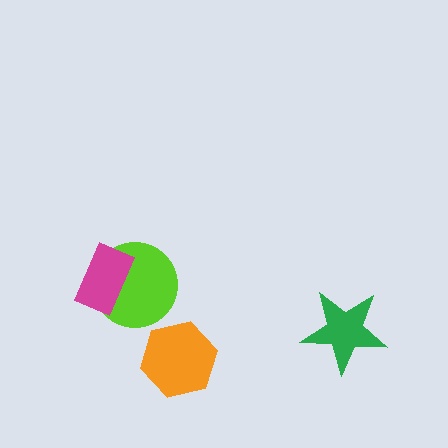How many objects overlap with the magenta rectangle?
1 object overlaps with the magenta rectangle.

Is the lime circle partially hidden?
Yes, it is partially covered by another shape.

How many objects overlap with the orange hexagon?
0 objects overlap with the orange hexagon.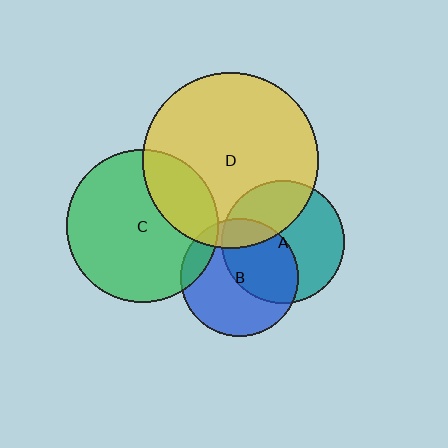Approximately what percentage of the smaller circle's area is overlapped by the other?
Approximately 15%.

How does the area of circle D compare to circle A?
Approximately 2.0 times.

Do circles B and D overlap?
Yes.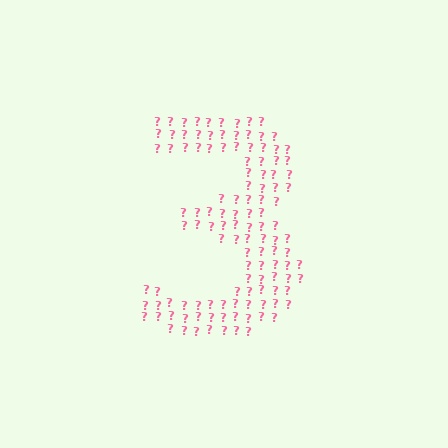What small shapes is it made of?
It is made of small question marks.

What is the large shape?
The large shape is the digit 3.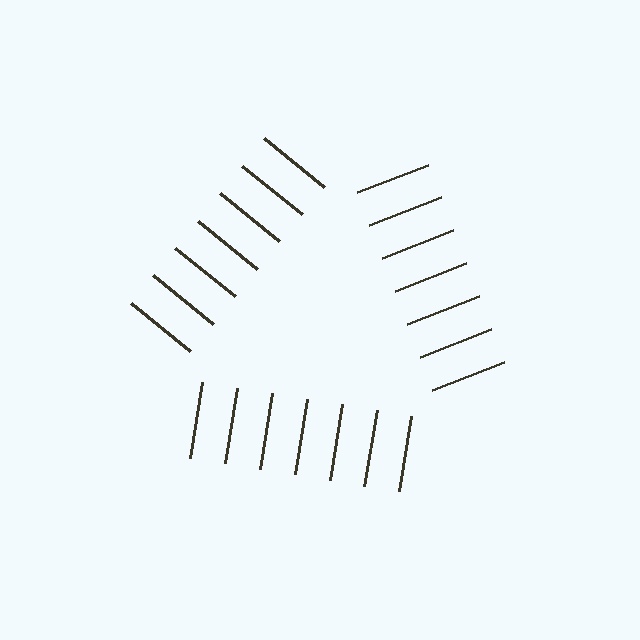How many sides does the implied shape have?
3 sides — the line-ends trace a triangle.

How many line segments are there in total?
21 — 7 along each of the 3 edges.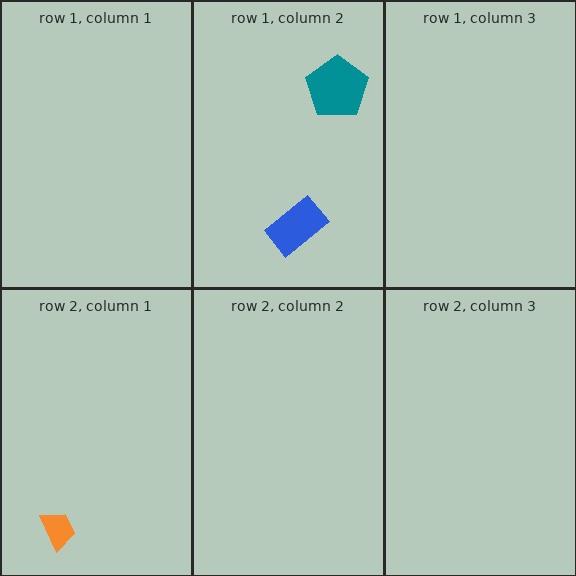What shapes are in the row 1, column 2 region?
The teal pentagon, the blue rectangle.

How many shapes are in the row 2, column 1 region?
1.